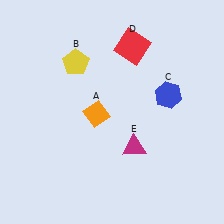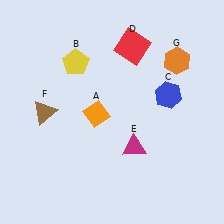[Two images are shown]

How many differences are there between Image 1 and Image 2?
There are 2 differences between the two images.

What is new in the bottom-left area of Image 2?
A brown triangle (F) was added in the bottom-left area of Image 2.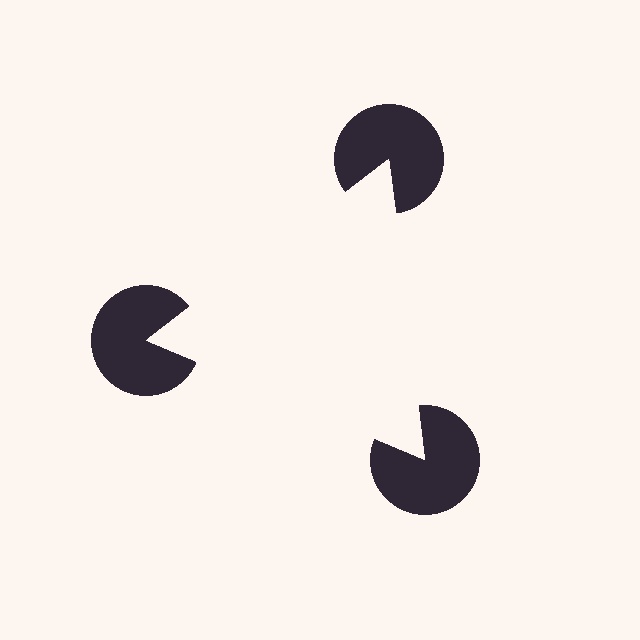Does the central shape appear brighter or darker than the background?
It typically appears slightly brighter than the background, even though no actual brightness change is drawn.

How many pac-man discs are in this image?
There are 3 — one at each vertex of the illusory triangle.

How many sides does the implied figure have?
3 sides.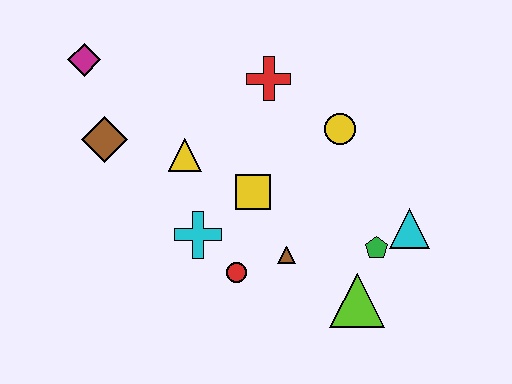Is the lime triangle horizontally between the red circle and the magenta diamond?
No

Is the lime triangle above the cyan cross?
No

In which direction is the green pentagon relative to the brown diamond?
The green pentagon is to the right of the brown diamond.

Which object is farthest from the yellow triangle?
The cyan triangle is farthest from the yellow triangle.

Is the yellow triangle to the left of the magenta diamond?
No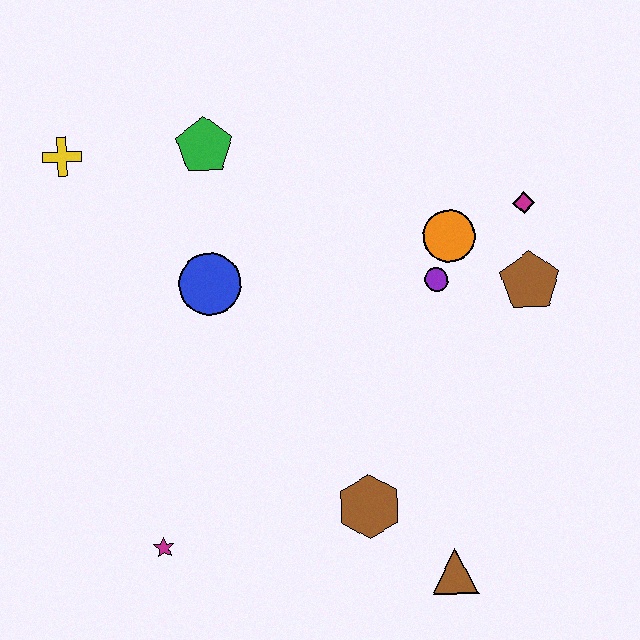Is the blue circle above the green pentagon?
No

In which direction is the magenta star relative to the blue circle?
The magenta star is below the blue circle.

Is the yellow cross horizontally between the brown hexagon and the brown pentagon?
No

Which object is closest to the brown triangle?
The brown hexagon is closest to the brown triangle.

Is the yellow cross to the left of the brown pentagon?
Yes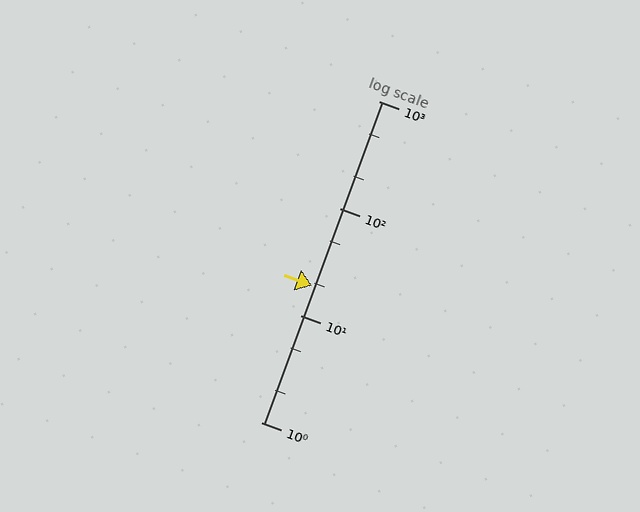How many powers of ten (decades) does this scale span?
The scale spans 3 decades, from 1 to 1000.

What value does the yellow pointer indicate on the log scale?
The pointer indicates approximately 19.